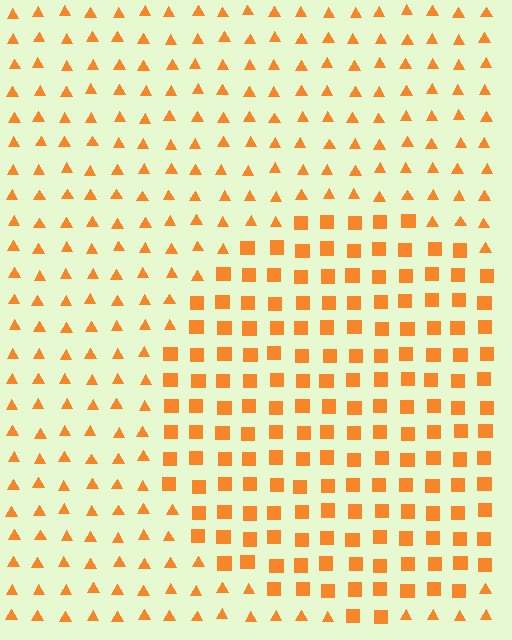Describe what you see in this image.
The image is filled with small orange elements arranged in a uniform grid. A circle-shaped region contains squares, while the surrounding area contains triangles. The boundary is defined purely by the change in element shape.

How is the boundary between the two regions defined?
The boundary is defined by a change in element shape: squares inside vs. triangles outside. All elements share the same color and spacing.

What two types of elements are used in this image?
The image uses squares inside the circle region and triangles outside it.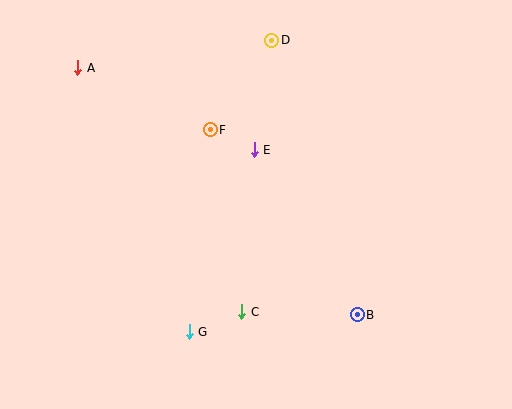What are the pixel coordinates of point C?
Point C is at (242, 312).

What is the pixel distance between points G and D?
The distance between G and D is 303 pixels.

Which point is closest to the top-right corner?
Point D is closest to the top-right corner.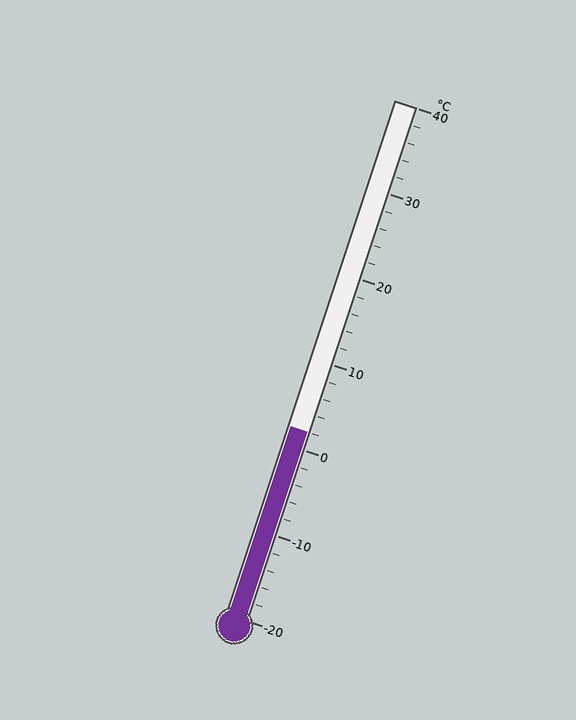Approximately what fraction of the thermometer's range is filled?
The thermometer is filled to approximately 35% of its range.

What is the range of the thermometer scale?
The thermometer scale ranges from -20°C to 40°C.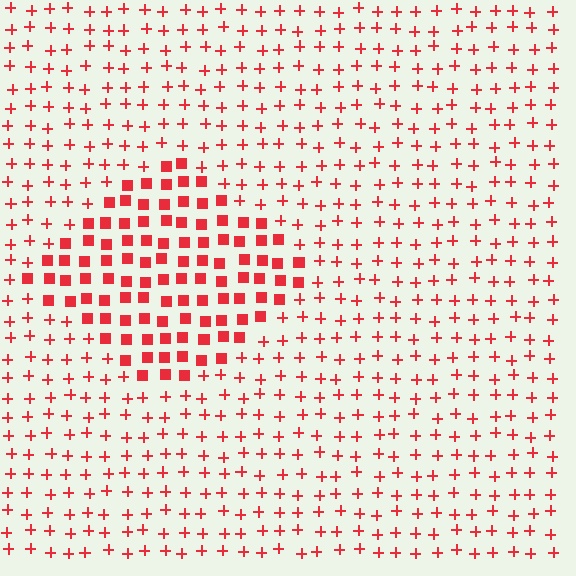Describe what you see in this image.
The image is filled with small red elements arranged in a uniform grid. A diamond-shaped region contains squares, while the surrounding area contains plus signs. The boundary is defined purely by the change in element shape.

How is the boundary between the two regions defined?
The boundary is defined by a change in element shape: squares inside vs. plus signs outside. All elements share the same color and spacing.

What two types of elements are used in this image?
The image uses squares inside the diamond region and plus signs outside it.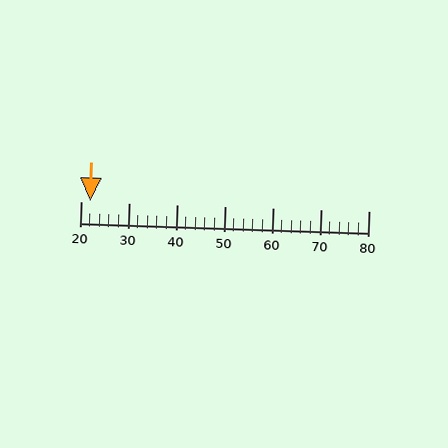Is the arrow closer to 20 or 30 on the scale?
The arrow is closer to 20.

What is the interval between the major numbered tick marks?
The major tick marks are spaced 10 units apart.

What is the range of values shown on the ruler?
The ruler shows values from 20 to 80.